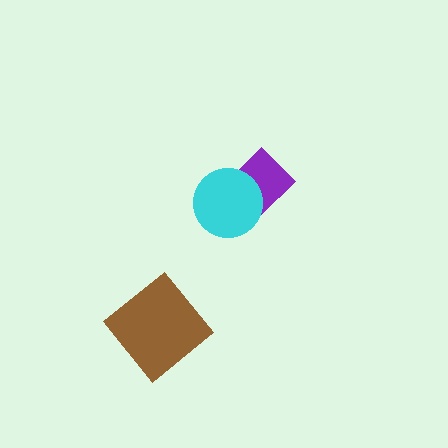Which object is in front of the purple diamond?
The cyan circle is in front of the purple diamond.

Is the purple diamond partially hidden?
Yes, it is partially covered by another shape.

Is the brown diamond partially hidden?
No, no other shape covers it.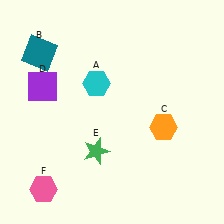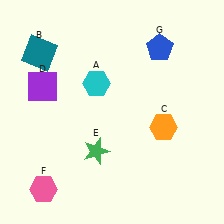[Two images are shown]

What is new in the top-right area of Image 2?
A blue pentagon (G) was added in the top-right area of Image 2.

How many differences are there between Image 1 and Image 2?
There is 1 difference between the two images.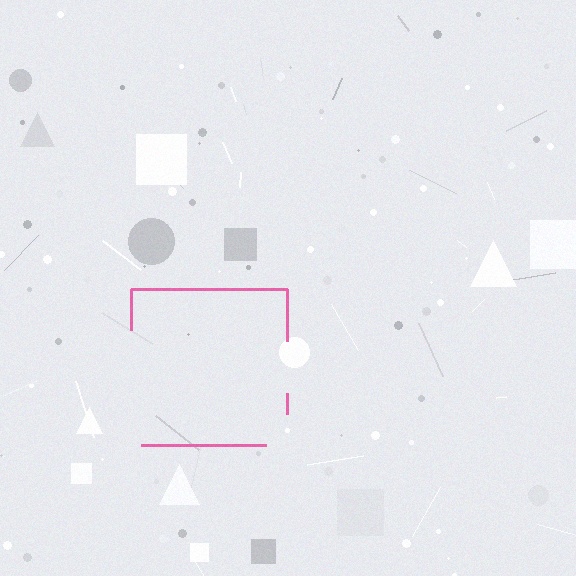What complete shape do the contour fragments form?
The contour fragments form a square.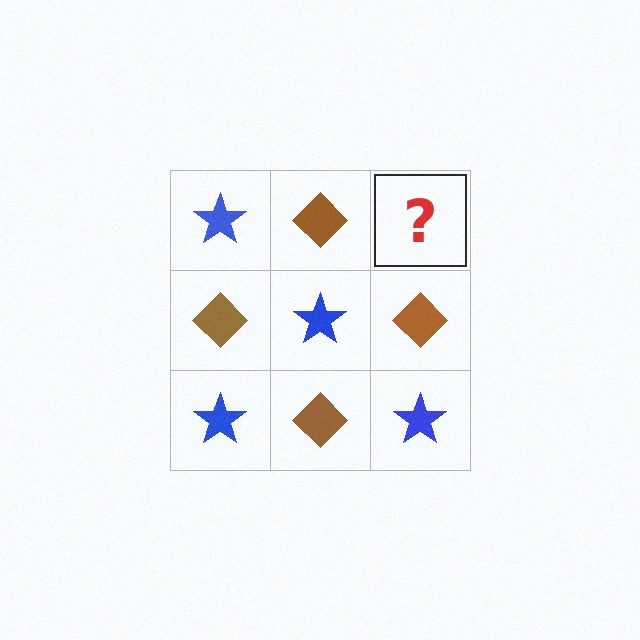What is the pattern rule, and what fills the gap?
The rule is that it alternates blue star and brown diamond in a checkerboard pattern. The gap should be filled with a blue star.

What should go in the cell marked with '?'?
The missing cell should contain a blue star.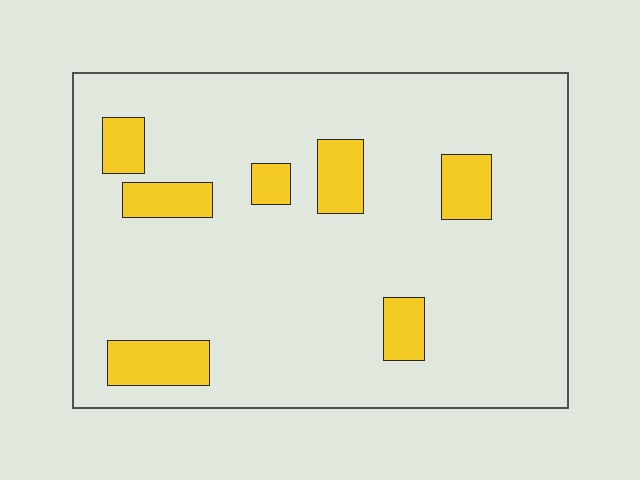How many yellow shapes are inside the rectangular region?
7.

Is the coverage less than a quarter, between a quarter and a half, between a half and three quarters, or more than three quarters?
Less than a quarter.